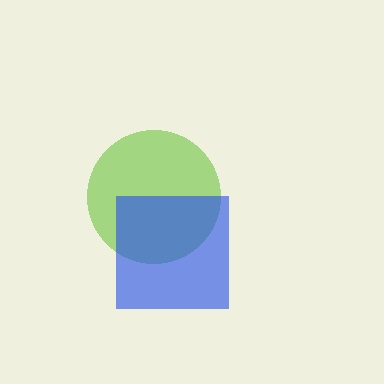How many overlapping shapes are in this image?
There are 2 overlapping shapes in the image.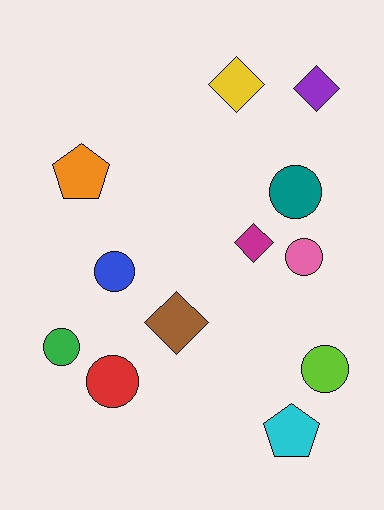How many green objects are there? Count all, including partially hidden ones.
There is 1 green object.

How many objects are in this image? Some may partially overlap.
There are 12 objects.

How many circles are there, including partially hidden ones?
There are 6 circles.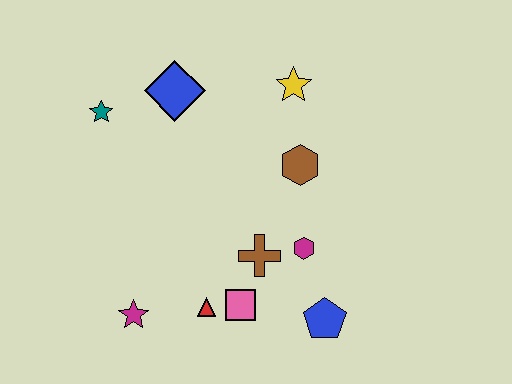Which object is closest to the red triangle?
The pink square is closest to the red triangle.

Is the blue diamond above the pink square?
Yes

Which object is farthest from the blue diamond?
The blue pentagon is farthest from the blue diamond.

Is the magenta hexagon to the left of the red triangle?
No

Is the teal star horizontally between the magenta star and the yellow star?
No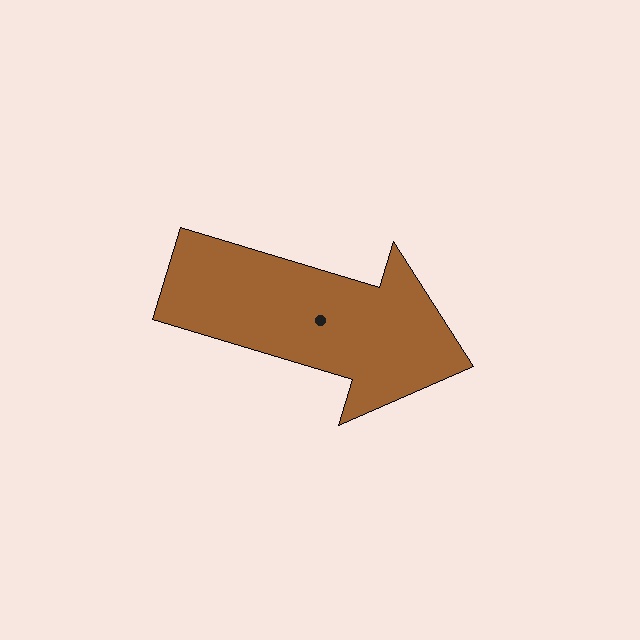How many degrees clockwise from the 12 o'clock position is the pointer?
Approximately 107 degrees.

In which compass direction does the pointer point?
East.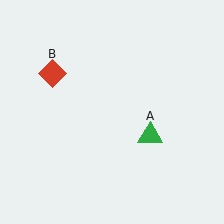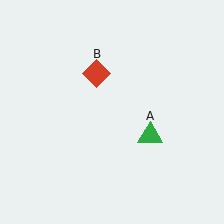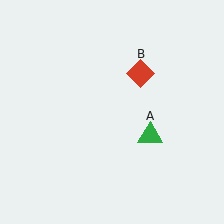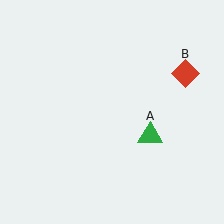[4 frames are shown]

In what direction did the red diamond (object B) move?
The red diamond (object B) moved right.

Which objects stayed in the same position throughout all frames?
Green triangle (object A) remained stationary.